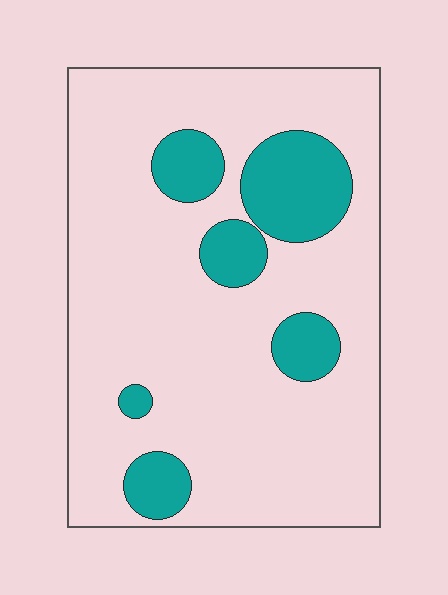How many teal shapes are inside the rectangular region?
6.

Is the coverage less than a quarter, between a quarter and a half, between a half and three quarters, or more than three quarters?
Less than a quarter.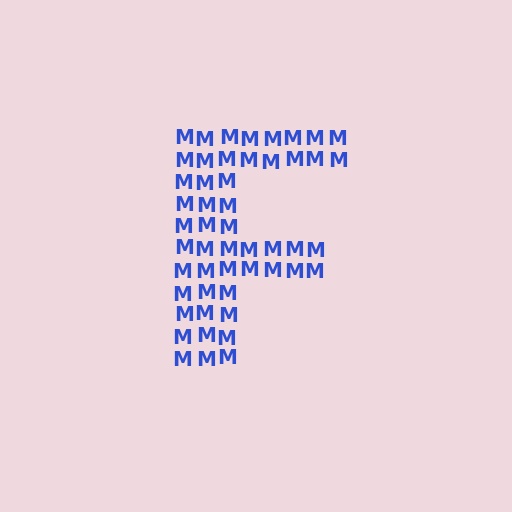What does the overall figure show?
The overall figure shows the letter F.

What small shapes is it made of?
It is made of small letter M's.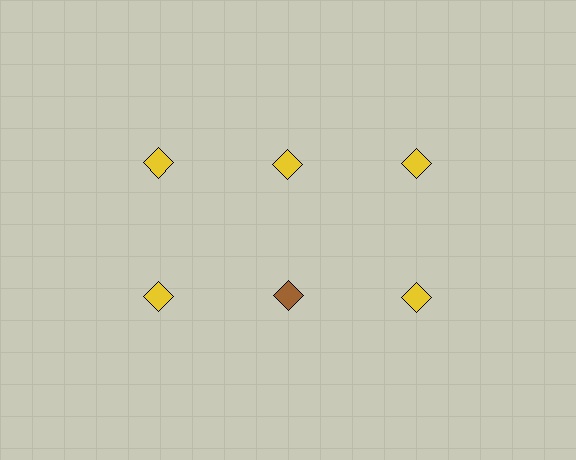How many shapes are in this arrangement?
There are 6 shapes arranged in a grid pattern.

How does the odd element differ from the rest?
It has a different color: brown instead of yellow.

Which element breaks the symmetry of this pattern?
The brown diamond in the second row, second from left column breaks the symmetry. All other shapes are yellow diamonds.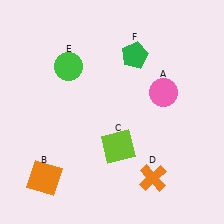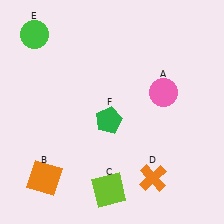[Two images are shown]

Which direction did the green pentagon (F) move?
The green pentagon (F) moved down.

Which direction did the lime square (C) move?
The lime square (C) moved down.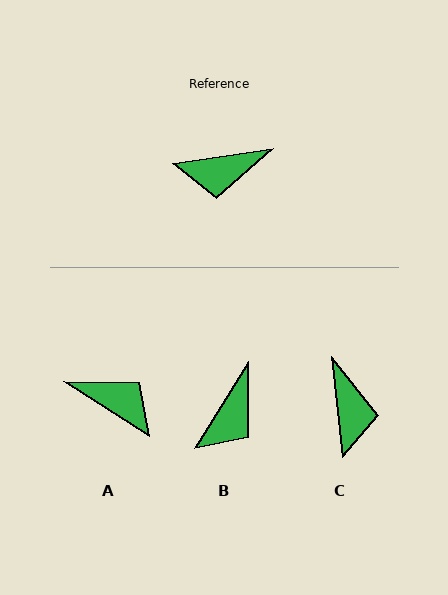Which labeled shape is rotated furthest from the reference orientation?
A, about 139 degrees away.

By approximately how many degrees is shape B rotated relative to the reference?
Approximately 50 degrees counter-clockwise.